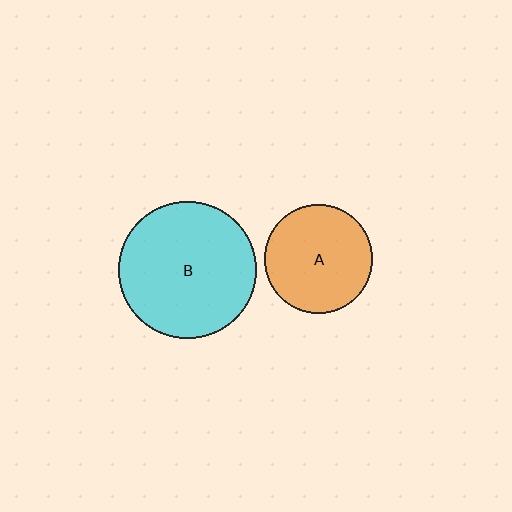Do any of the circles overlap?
No, none of the circles overlap.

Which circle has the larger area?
Circle B (cyan).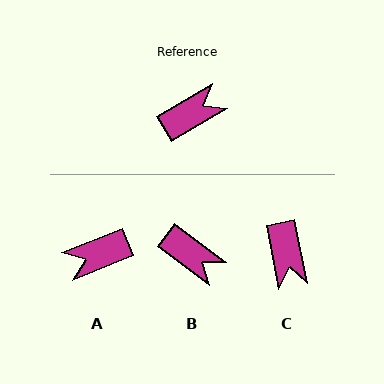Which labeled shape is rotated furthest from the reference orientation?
A, about 171 degrees away.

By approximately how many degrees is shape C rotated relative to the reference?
Approximately 110 degrees clockwise.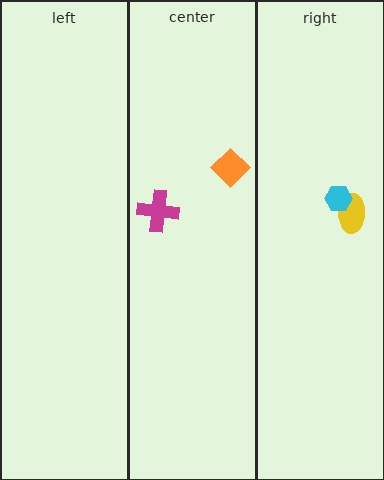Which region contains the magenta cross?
The center region.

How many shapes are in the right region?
2.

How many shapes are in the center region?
2.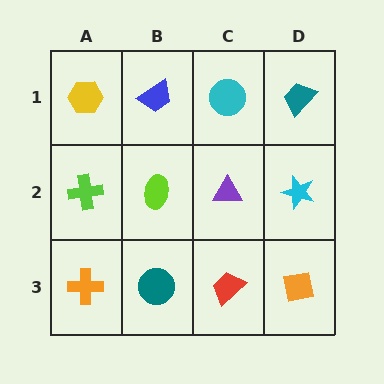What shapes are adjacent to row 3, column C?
A purple triangle (row 2, column C), a teal circle (row 3, column B), an orange square (row 3, column D).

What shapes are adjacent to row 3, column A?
A lime cross (row 2, column A), a teal circle (row 3, column B).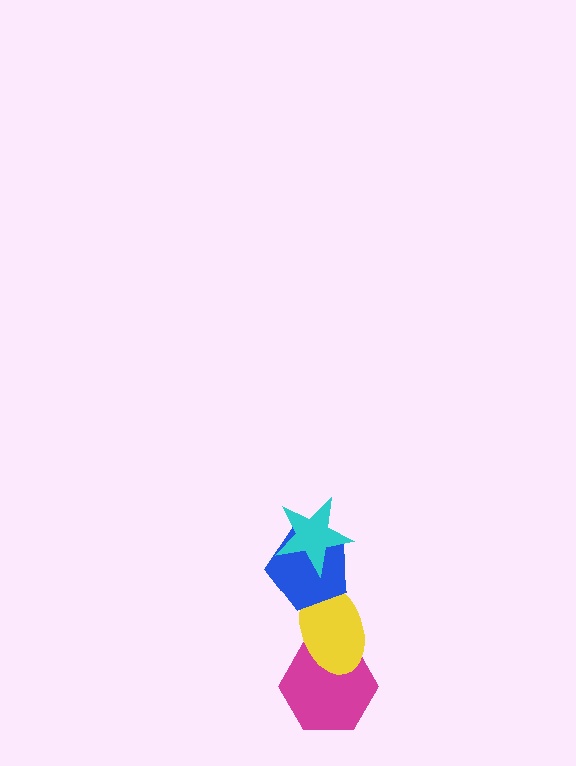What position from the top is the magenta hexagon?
The magenta hexagon is 4th from the top.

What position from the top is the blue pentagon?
The blue pentagon is 2nd from the top.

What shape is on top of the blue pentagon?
The cyan star is on top of the blue pentagon.